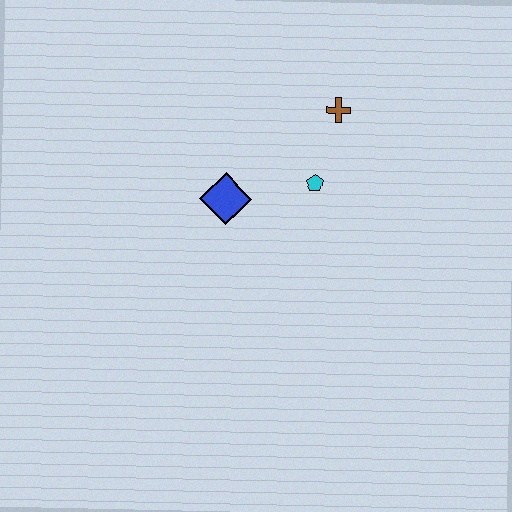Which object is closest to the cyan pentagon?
The brown cross is closest to the cyan pentagon.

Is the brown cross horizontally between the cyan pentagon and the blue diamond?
No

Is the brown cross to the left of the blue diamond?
No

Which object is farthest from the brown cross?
The blue diamond is farthest from the brown cross.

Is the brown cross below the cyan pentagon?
No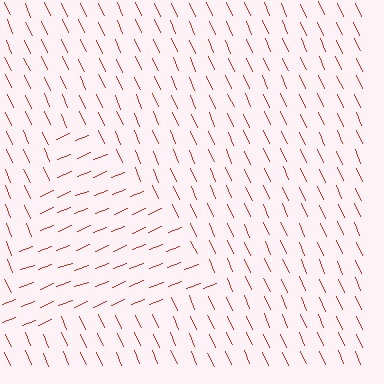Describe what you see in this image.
The image is filled with small red line segments. A triangle region in the image has lines oriented differently from the surrounding lines, creating a visible texture boundary.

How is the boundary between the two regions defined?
The boundary is defined purely by a change in line orientation (approximately 88 degrees difference). All lines are the same color and thickness.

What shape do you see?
I see a triangle.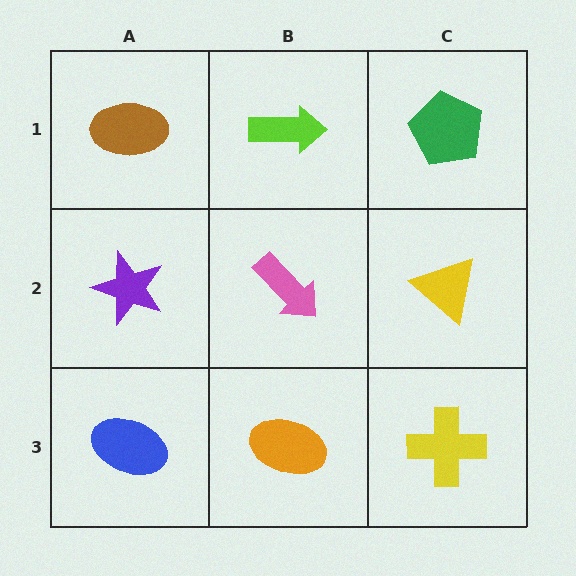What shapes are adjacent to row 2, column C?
A green pentagon (row 1, column C), a yellow cross (row 3, column C), a pink arrow (row 2, column B).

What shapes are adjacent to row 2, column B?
A lime arrow (row 1, column B), an orange ellipse (row 3, column B), a purple star (row 2, column A), a yellow triangle (row 2, column C).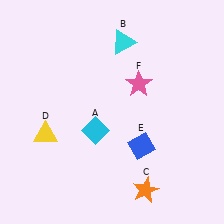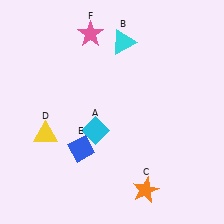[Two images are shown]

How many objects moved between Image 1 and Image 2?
2 objects moved between the two images.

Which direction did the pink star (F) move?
The pink star (F) moved up.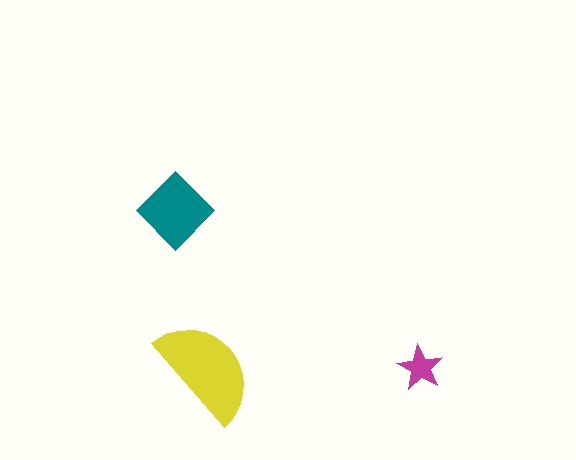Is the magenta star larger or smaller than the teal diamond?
Smaller.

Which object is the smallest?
The magenta star.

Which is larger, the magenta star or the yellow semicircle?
The yellow semicircle.